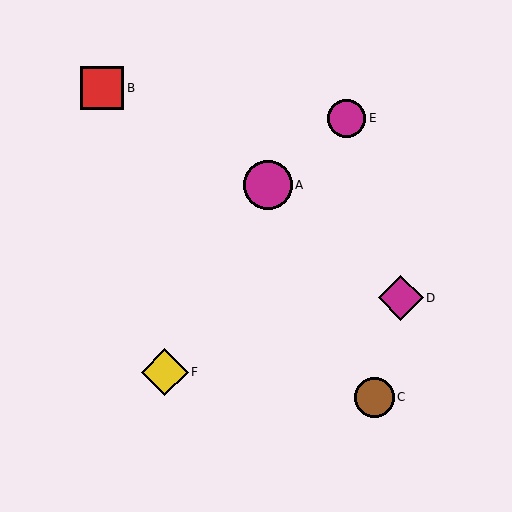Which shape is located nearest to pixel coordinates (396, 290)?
The magenta diamond (labeled D) at (401, 298) is nearest to that location.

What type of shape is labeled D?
Shape D is a magenta diamond.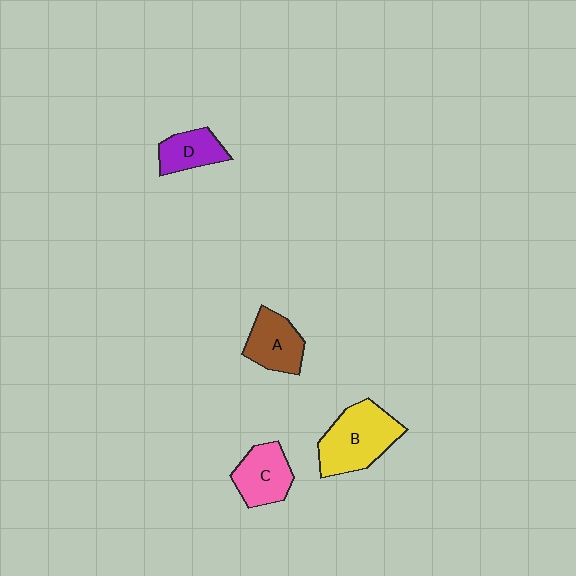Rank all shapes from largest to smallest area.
From largest to smallest: B (yellow), C (pink), A (brown), D (purple).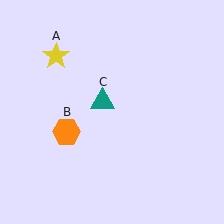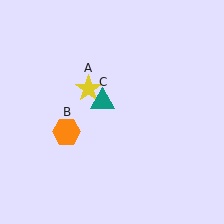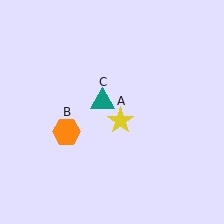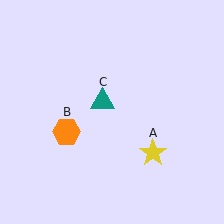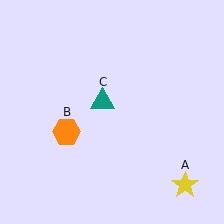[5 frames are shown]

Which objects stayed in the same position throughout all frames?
Orange hexagon (object B) and teal triangle (object C) remained stationary.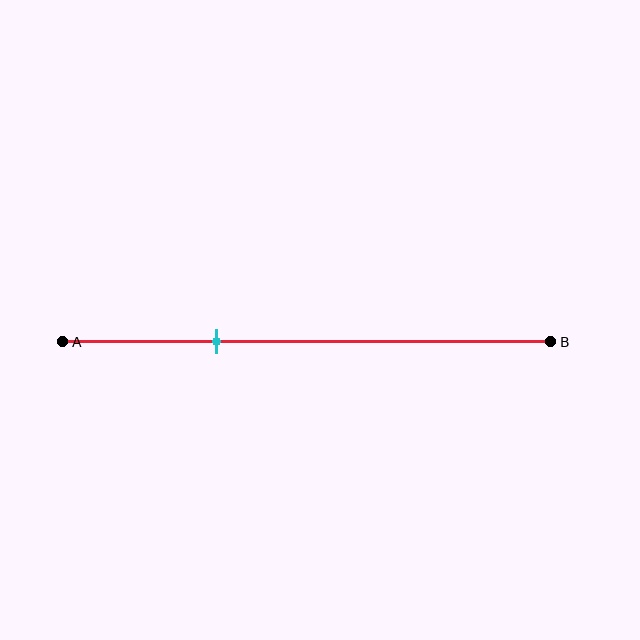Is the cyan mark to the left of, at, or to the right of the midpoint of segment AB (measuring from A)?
The cyan mark is to the left of the midpoint of segment AB.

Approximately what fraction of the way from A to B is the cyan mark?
The cyan mark is approximately 30% of the way from A to B.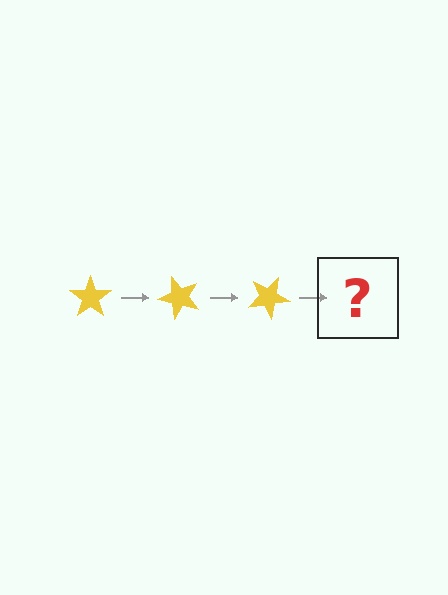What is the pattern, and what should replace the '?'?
The pattern is that the star rotates 50 degrees each step. The '?' should be a yellow star rotated 150 degrees.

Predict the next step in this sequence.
The next step is a yellow star rotated 150 degrees.